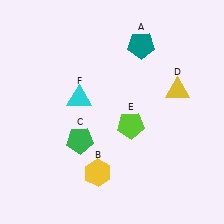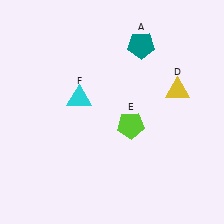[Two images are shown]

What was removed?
The yellow hexagon (B), the green pentagon (C) were removed in Image 2.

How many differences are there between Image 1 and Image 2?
There are 2 differences between the two images.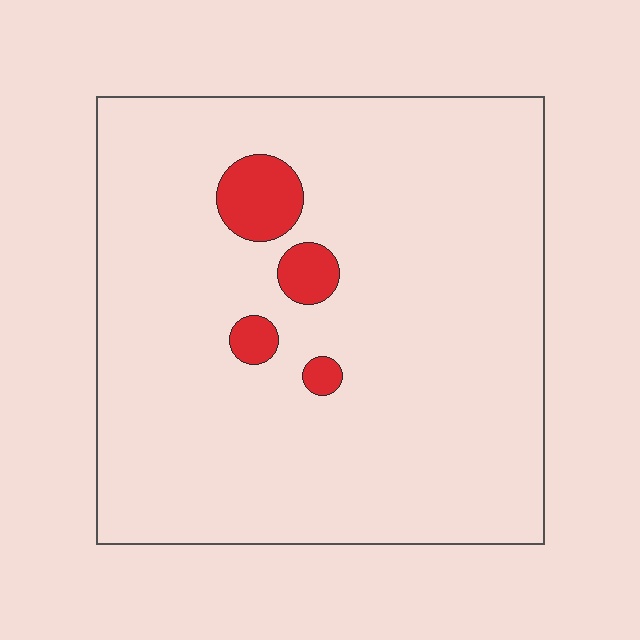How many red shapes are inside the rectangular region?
4.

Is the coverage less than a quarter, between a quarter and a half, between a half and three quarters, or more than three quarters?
Less than a quarter.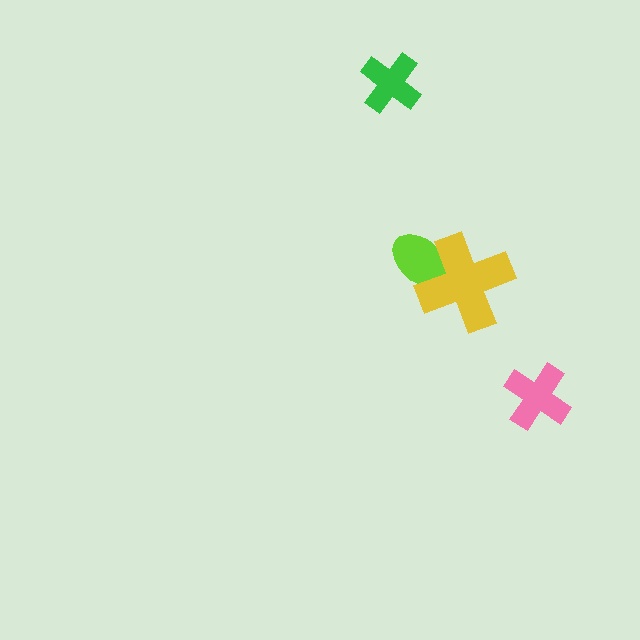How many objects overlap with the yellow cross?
1 object overlaps with the yellow cross.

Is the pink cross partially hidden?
No, no other shape covers it.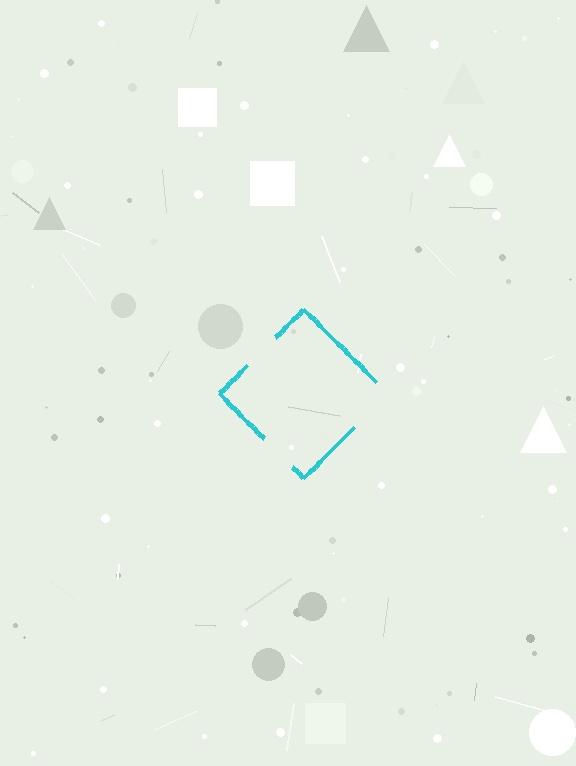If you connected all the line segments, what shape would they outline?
They would outline a diamond.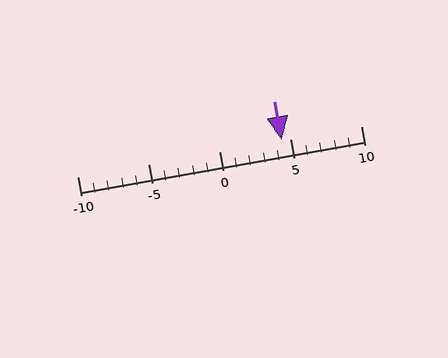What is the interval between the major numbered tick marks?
The major tick marks are spaced 5 units apart.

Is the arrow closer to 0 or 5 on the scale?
The arrow is closer to 5.